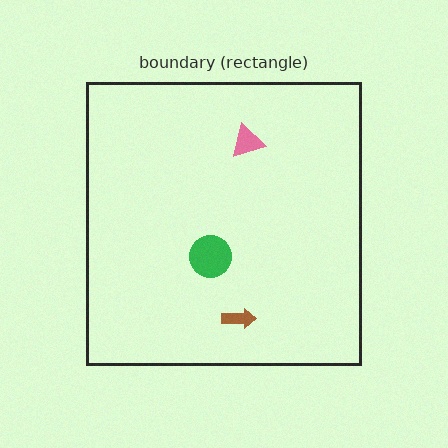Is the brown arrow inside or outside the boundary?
Inside.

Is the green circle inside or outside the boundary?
Inside.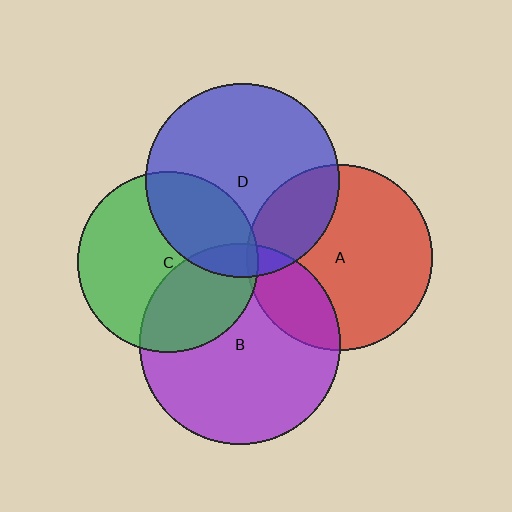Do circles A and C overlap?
Yes.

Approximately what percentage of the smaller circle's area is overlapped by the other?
Approximately 5%.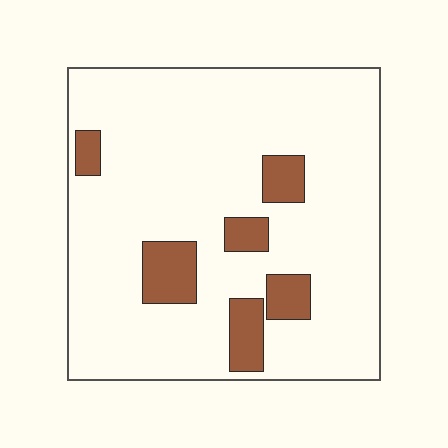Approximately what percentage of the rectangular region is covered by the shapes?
Approximately 15%.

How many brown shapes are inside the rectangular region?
6.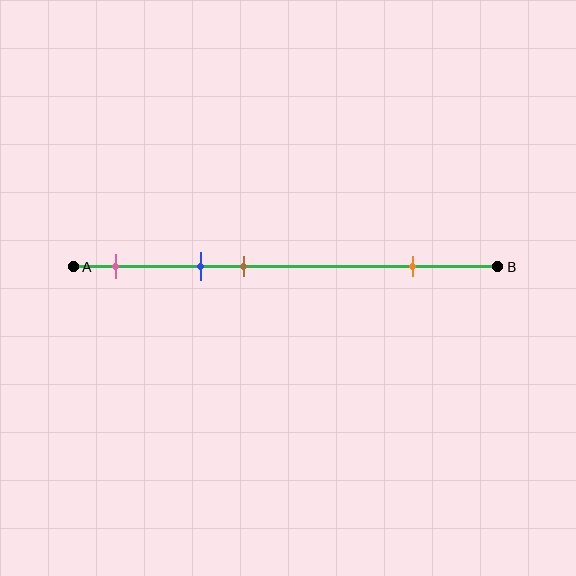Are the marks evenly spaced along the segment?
No, the marks are not evenly spaced.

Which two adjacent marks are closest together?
The blue and brown marks are the closest adjacent pair.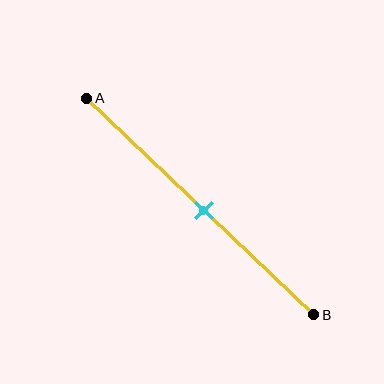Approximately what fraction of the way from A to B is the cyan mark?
The cyan mark is approximately 50% of the way from A to B.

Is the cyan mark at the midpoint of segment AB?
Yes, the mark is approximately at the midpoint.